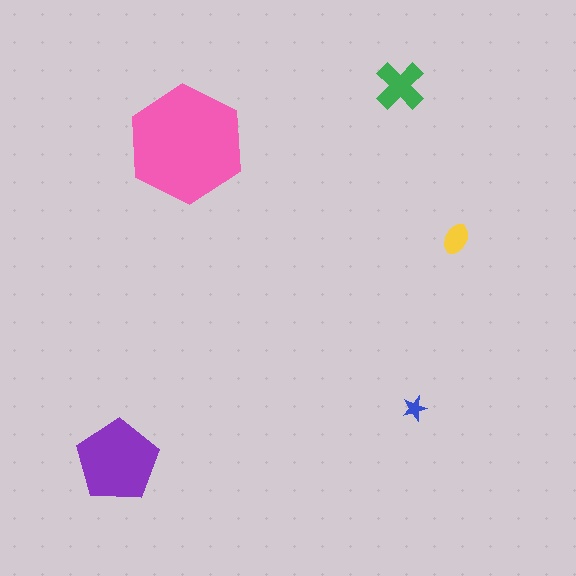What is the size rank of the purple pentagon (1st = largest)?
2nd.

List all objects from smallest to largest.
The blue star, the yellow ellipse, the green cross, the purple pentagon, the pink hexagon.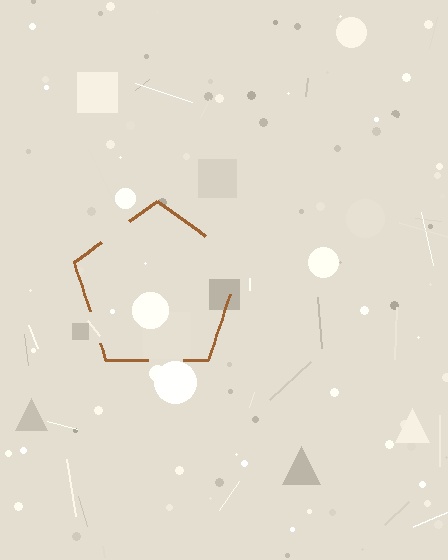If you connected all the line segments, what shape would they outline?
They would outline a pentagon.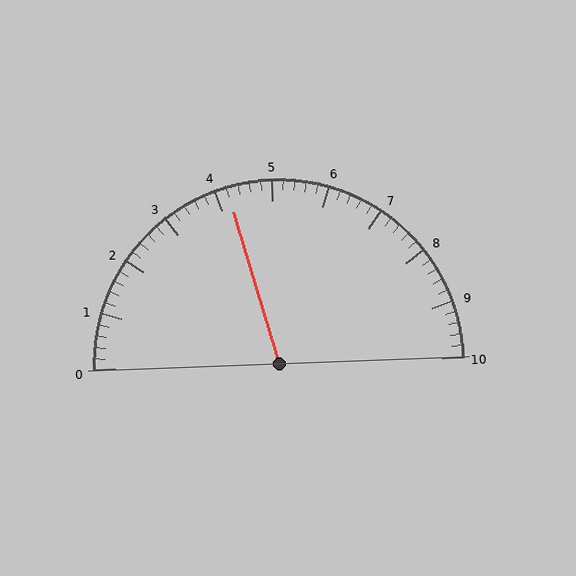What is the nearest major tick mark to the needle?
The nearest major tick mark is 4.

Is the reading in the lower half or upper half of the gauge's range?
The reading is in the lower half of the range (0 to 10).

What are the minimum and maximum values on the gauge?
The gauge ranges from 0 to 10.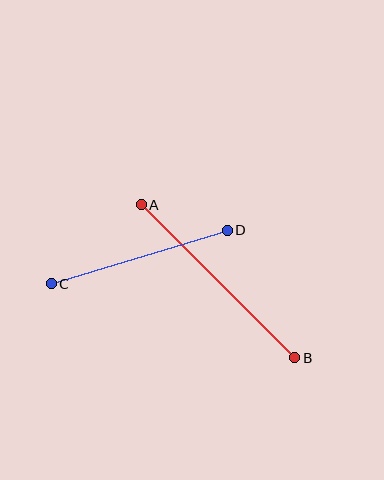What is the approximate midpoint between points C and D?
The midpoint is at approximately (139, 257) pixels.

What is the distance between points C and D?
The distance is approximately 184 pixels.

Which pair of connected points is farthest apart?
Points A and B are farthest apart.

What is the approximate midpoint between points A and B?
The midpoint is at approximately (218, 281) pixels.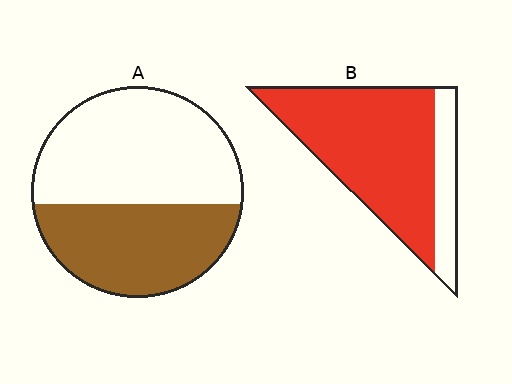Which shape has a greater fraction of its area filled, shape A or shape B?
Shape B.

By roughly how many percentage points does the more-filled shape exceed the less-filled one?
By roughly 35 percentage points (B over A).